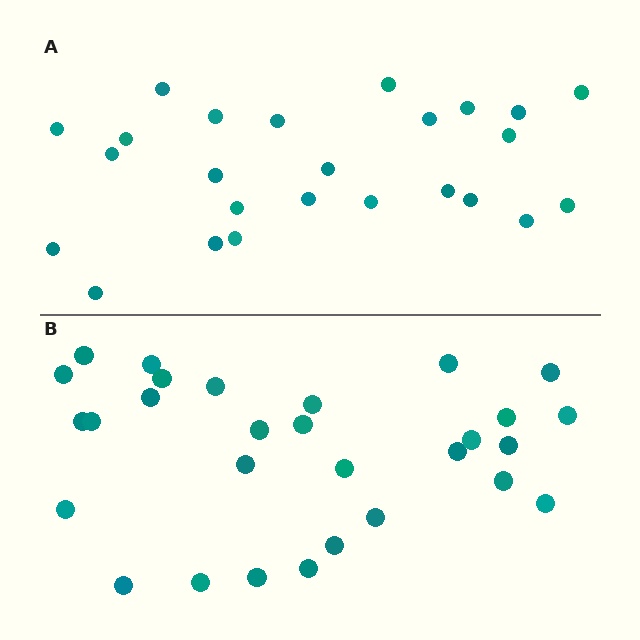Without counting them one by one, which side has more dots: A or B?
Region B (the bottom region) has more dots.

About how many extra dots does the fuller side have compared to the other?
Region B has about 4 more dots than region A.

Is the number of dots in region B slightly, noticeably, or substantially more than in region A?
Region B has only slightly more — the two regions are fairly close. The ratio is roughly 1.2 to 1.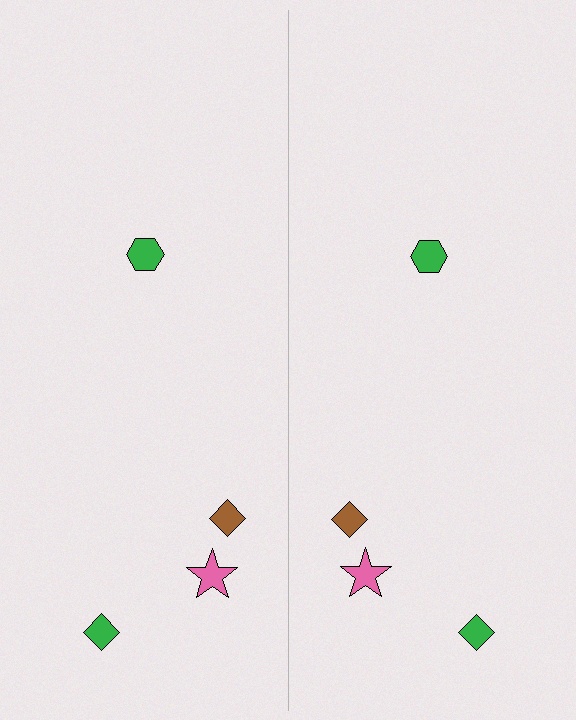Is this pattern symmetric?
Yes, this pattern has bilateral (reflection) symmetry.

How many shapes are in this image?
There are 8 shapes in this image.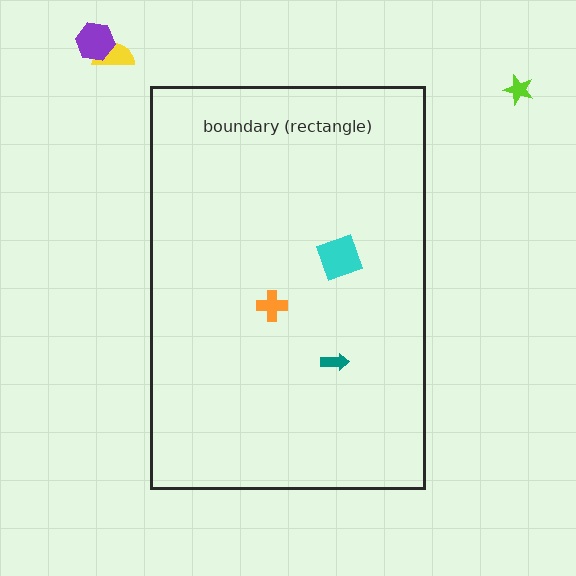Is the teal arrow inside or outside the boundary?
Inside.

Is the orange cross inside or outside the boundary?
Inside.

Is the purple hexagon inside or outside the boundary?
Outside.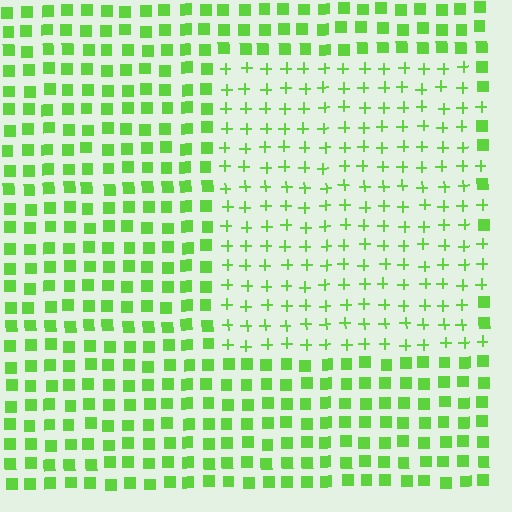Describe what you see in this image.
The image is filled with small lime elements arranged in a uniform grid. A rectangle-shaped region contains plus signs, while the surrounding area contains squares. The boundary is defined purely by the change in element shape.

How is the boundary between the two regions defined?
The boundary is defined by a change in element shape: plus signs inside vs. squares outside. All elements share the same color and spacing.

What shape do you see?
I see a rectangle.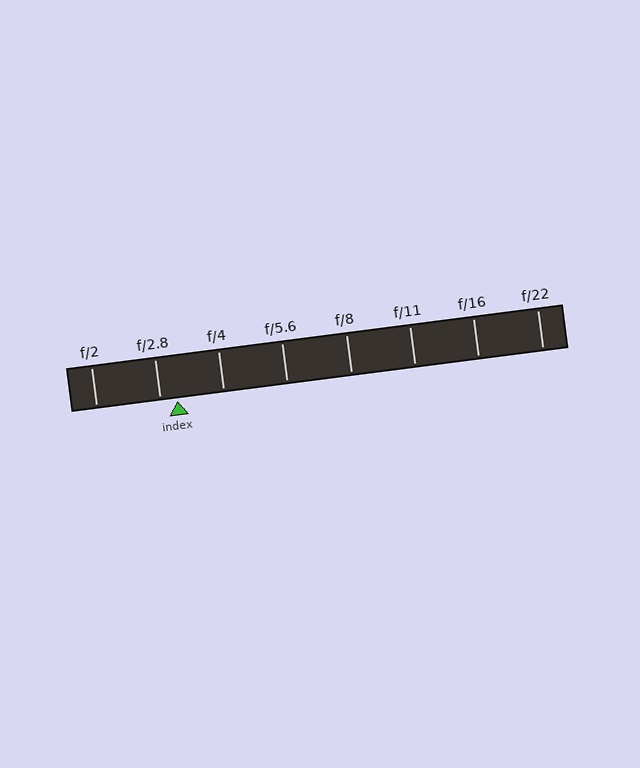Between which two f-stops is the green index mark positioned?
The index mark is between f/2.8 and f/4.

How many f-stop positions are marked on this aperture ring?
There are 8 f-stop positions marked.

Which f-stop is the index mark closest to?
The index mark is closest to f/2.8.